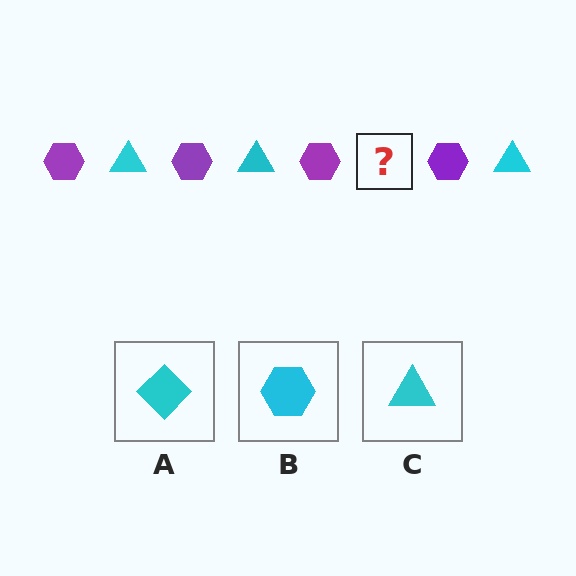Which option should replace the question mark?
Option C.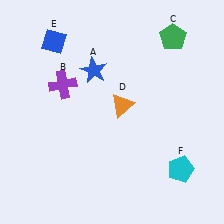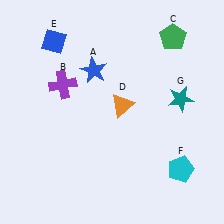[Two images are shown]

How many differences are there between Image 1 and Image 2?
There is 1 difference between the two images.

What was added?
A teal star (G) was added in Image 2.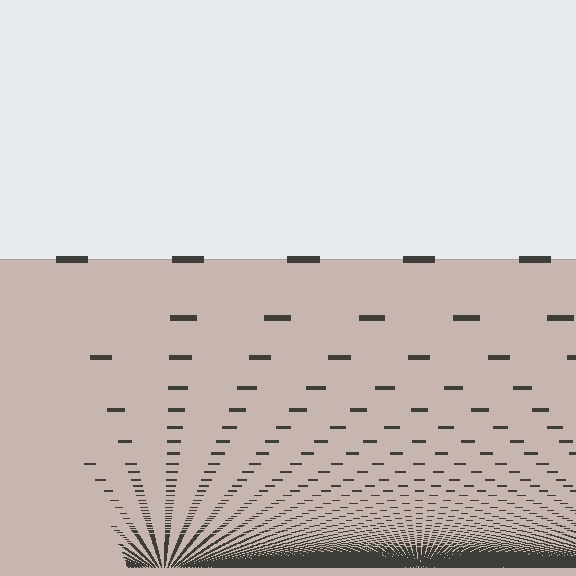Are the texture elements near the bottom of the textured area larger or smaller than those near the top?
Smaller. The gradient is inverted — elements near the bottom are smaller and denser.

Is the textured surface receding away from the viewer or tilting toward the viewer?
The surface appears to tilt toward the viewer. Texture elements get larger and sparser toward the top.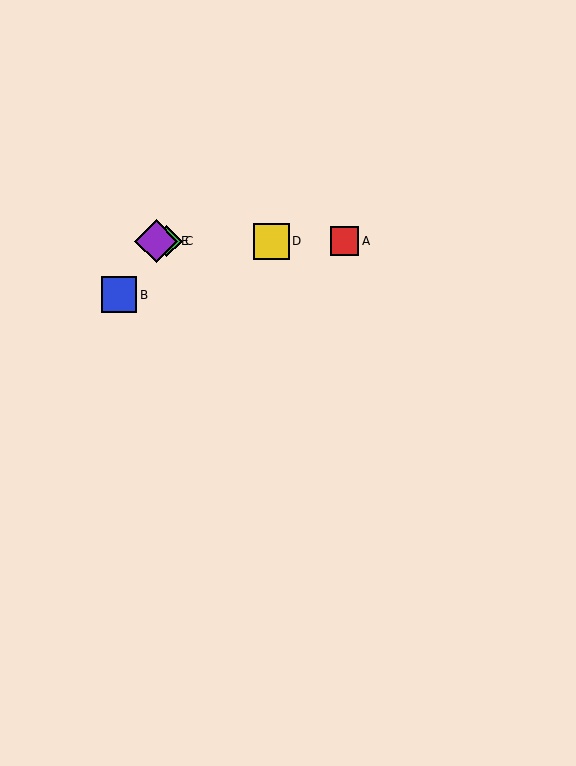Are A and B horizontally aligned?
No, A is at y≈241 and B is at y≈295.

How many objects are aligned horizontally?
4 objects (A, C, D, E) are aligned horizontally.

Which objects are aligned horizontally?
Objects A, C, D, E are aligned horizontally.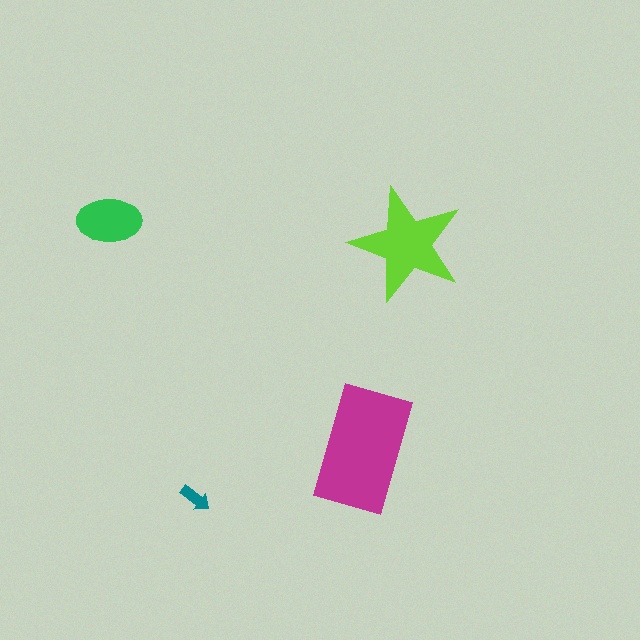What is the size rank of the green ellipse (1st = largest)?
3rd.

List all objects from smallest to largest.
The teal arrow, the green ellipse, the lime star, the magenta rectangle.